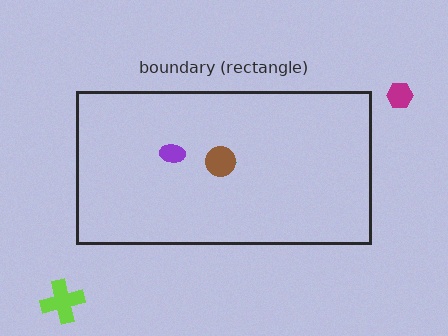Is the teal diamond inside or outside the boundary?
Inside.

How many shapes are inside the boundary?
3 inside, 2 outside.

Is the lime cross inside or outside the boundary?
Outside.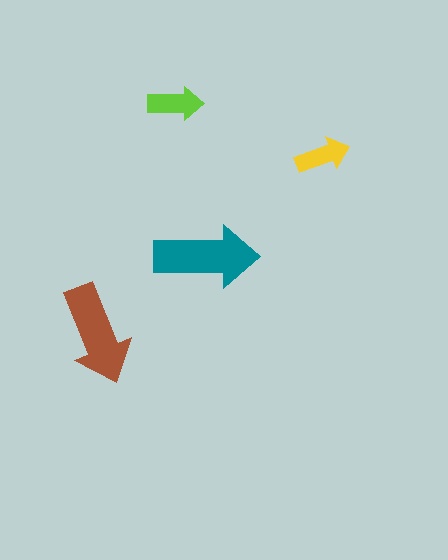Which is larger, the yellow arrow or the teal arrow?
The teal one.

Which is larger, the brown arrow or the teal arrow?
The teal one.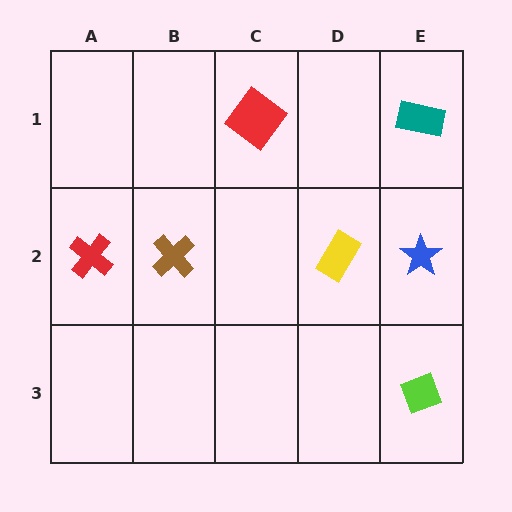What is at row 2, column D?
A yellow rectangle.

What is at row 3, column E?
A lime diamond.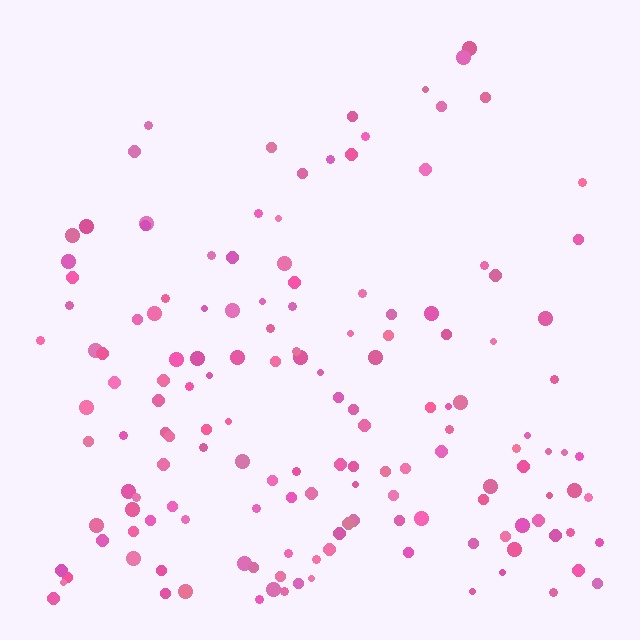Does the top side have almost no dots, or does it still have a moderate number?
Still a moderate number, just noticeably fewer than the bottom.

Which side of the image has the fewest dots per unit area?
The top.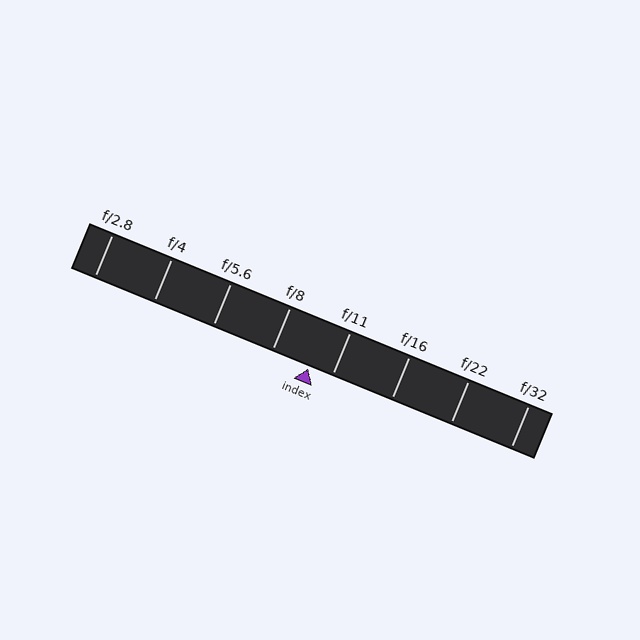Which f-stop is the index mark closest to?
The index mark is closest to f/11.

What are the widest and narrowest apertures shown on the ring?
The widest aperture shown is f/2.8 and the narrowest is f/32.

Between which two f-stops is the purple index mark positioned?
The index mark is between f/8 and f/11.